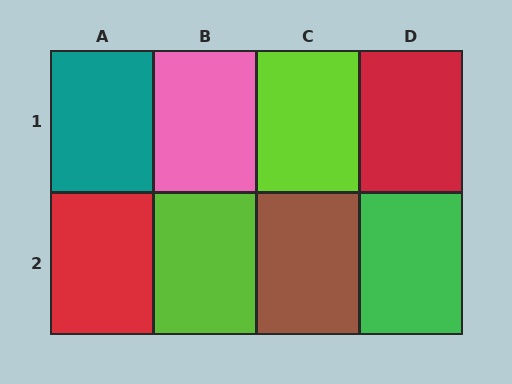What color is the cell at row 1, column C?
Lime.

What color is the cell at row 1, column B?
Pink.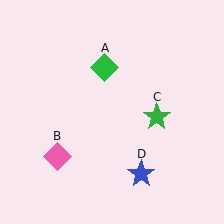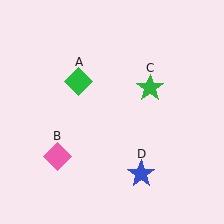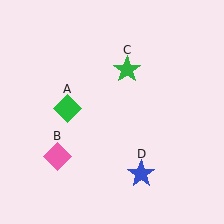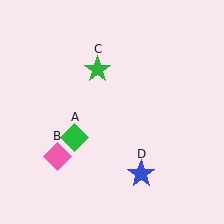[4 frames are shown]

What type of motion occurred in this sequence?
The green diamond (object A), green star (object C) rotated counterclockwise around the center of the scene.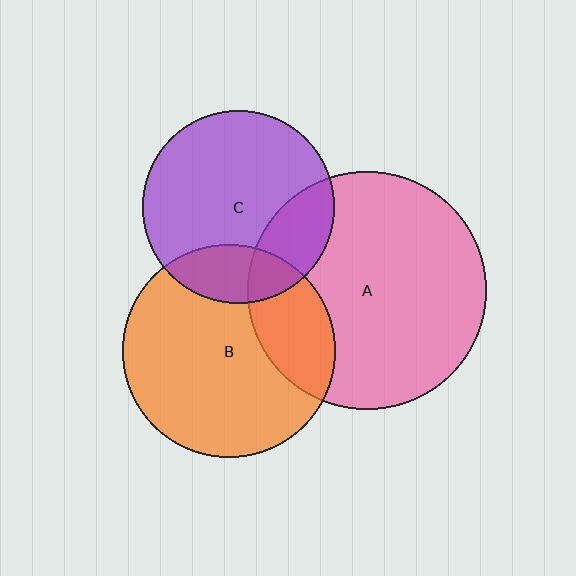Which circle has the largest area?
Circle A (pink).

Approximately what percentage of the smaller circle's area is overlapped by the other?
Approximately 25%.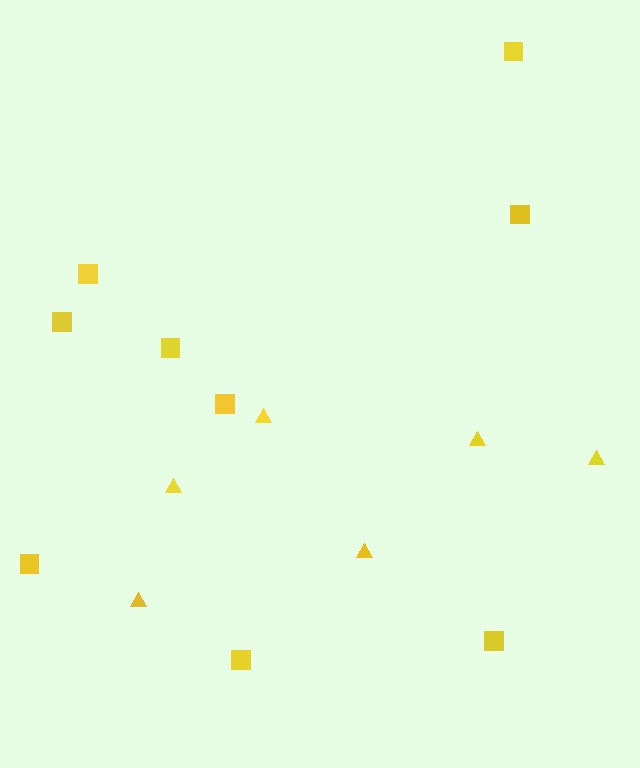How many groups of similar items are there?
There are 2 groups: one group of triangles (6) and one group of squares (9).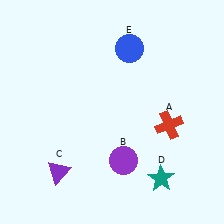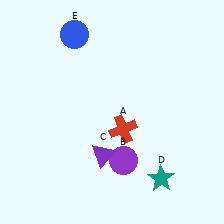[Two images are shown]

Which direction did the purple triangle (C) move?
The purple triangle (C) moved right.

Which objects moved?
The objects that moved are: the red cross (A), the purple triangle (C), the blue circle (E).